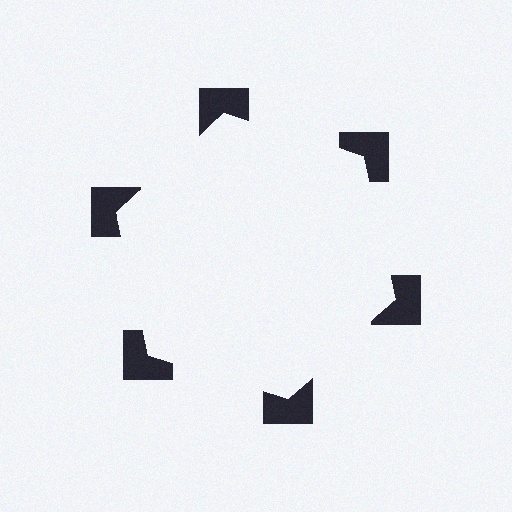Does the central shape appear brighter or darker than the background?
It typically appears slightly brighter than the background, even though no actual brightness change is drawn.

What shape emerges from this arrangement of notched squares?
An illusory hexagon — its edges are inferred from the aligned wedge cuts in the notched squares, not physically drawn.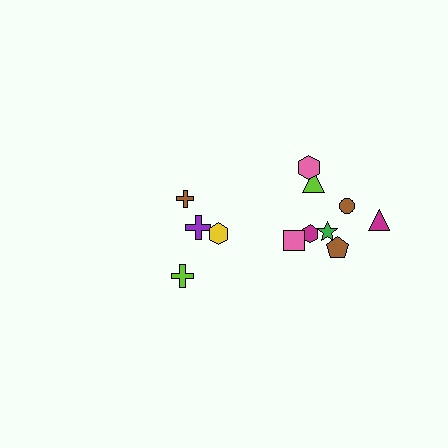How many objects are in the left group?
There are 4 objects.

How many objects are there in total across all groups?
There are 12 objects.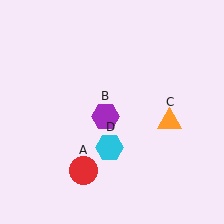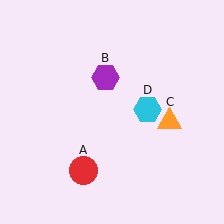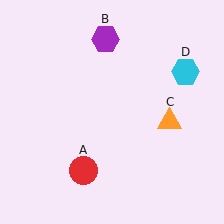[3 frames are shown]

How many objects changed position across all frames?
2 objects changed position: purple hexagon (object B), cyan hexagon (object D).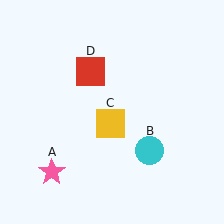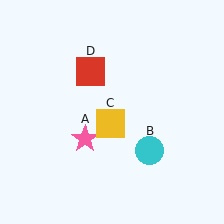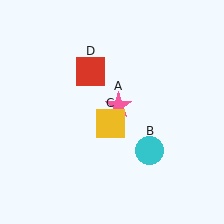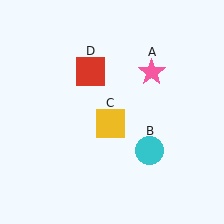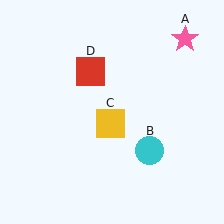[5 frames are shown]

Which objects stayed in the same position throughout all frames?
Cyan circle (object B) and yellow square (object C) and red square (object D) remained stationary.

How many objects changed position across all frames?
1 object changed position: pink star (object A).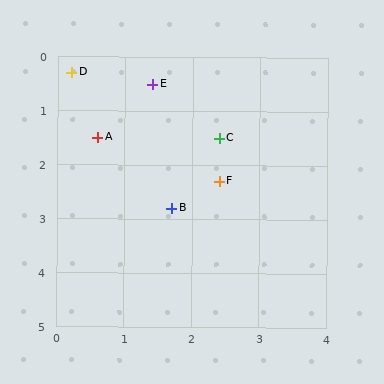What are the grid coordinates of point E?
Point E is at approximately (1.4, 0.5).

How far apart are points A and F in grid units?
Points A and F are about 2.0 grid units apart.